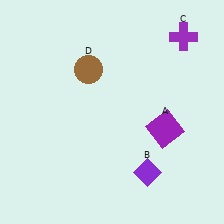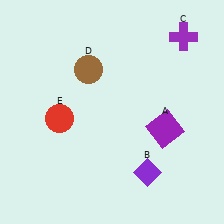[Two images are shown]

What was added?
A red circle (E) was added in Image 2.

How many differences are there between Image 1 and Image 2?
There is 1 difference between the two images.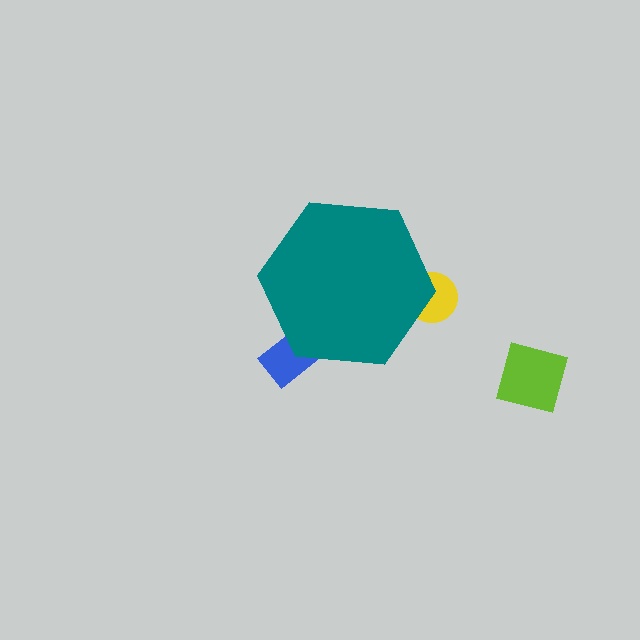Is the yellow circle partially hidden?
Yes, the yellow circle is partially hidden behind the teal hexagon.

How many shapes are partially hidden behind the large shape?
2 shapes are partially hidden.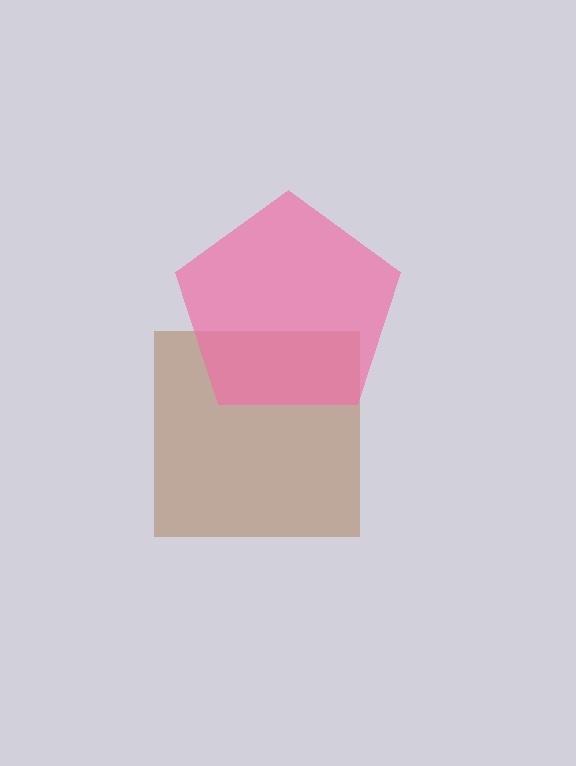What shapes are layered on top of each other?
The layered shapes are: a brown square, a pink pentagon.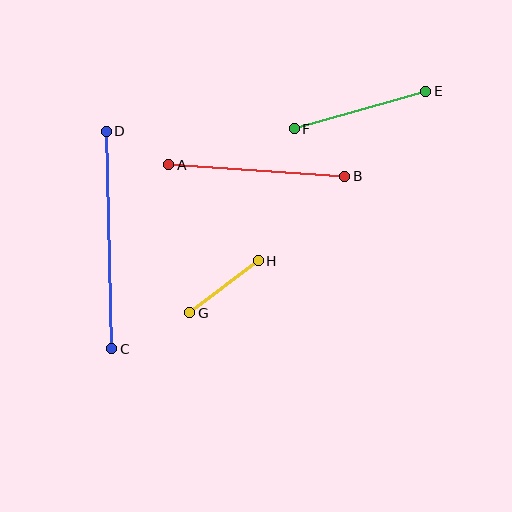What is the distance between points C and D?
The distance is approximately 217 pixels.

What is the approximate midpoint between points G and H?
The midpoint is at approximately (224, 287) pixels.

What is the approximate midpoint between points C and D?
The midpoint is at approximately (109, 240) pixels.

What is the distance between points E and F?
The distance is approximately 137 pixels.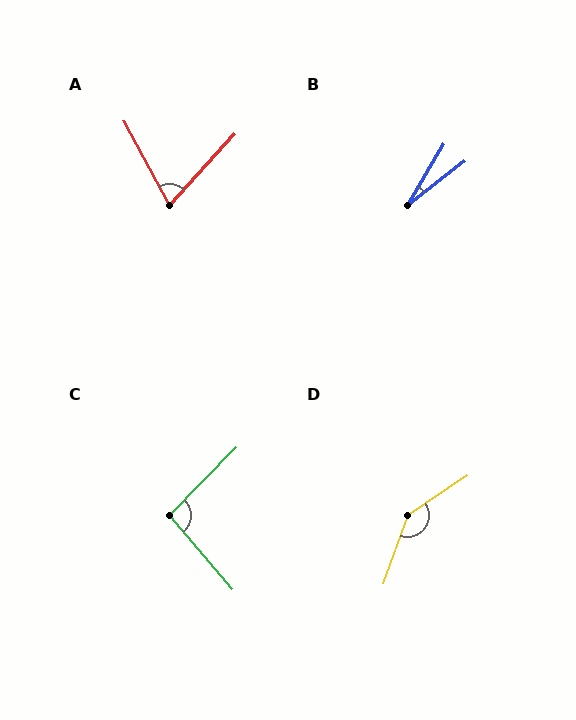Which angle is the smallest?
B, at approximately 22 degrees.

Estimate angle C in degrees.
Approximately 95 degrees.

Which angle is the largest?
D, at approximately 143 degrees.